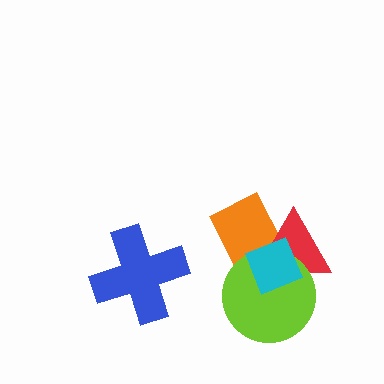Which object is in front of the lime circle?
The cyan diamond is in front of the lime circle.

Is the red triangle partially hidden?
Yes, it is partially covered by another shape.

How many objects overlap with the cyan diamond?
3 objects overlap with the cyan diamond.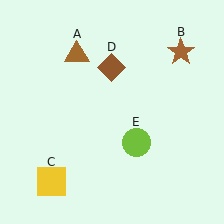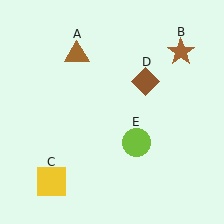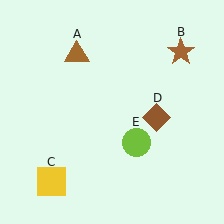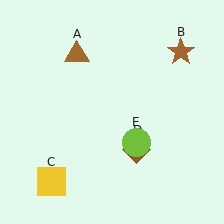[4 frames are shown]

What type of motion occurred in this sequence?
The brown diamond (object D) rotated clockwise around the center of the scene.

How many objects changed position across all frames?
1 object changed position: brown diamond (object D).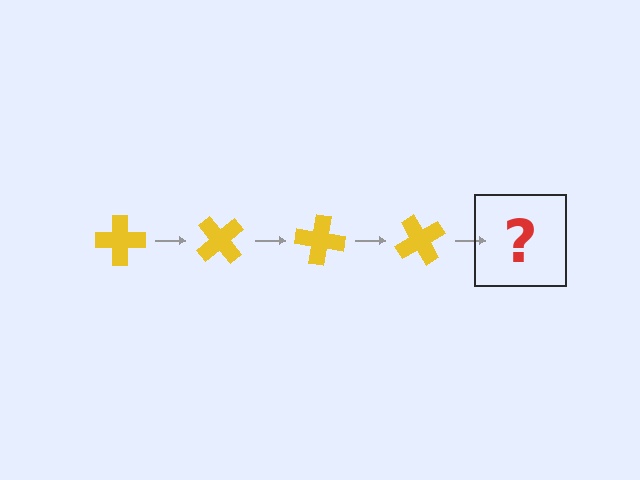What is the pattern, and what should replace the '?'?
The pattern is that the cross rotates 50 degrees each step. The '?' should be a yellow cross rotated 200 degrees.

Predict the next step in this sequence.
The next step is a yellow cross rotated 200 degrees.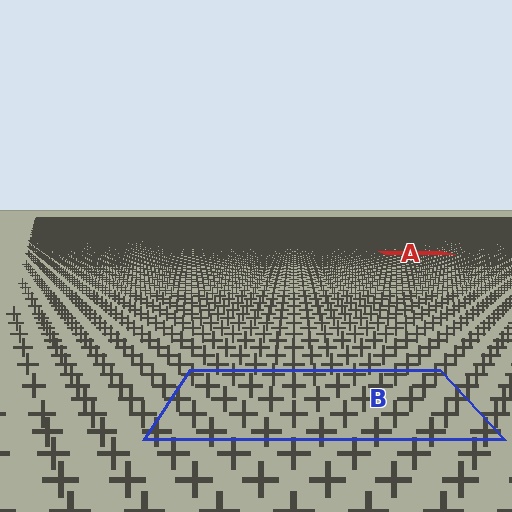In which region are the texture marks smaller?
The texture marks are smaller in region A, because it is farther away.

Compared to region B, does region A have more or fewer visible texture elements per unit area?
Region A has more texture elements per unit area — they are packed more densely because it is farther away.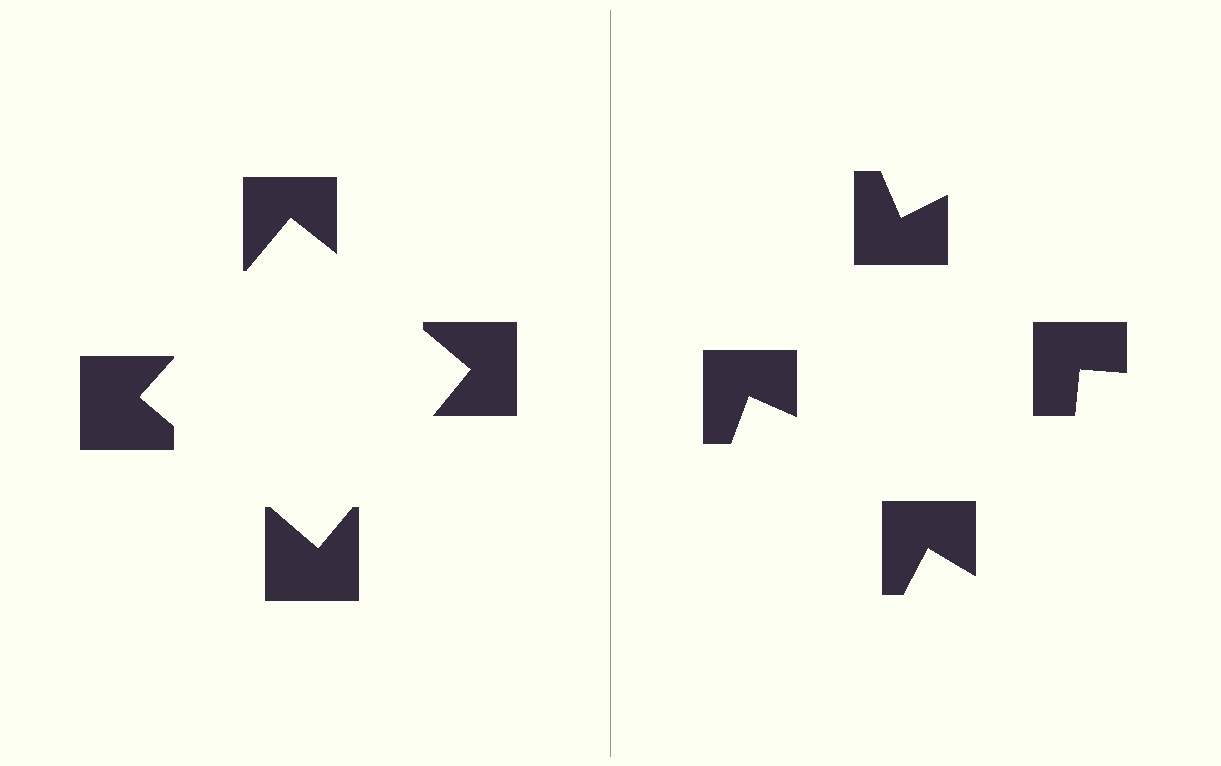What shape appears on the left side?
An illusory square.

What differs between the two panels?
The notched squares are positioned identically on both sides; only the wedge orientations differ. On the left they align to a square; on the right they are misaligned.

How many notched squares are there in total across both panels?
8 — 4 on each side.